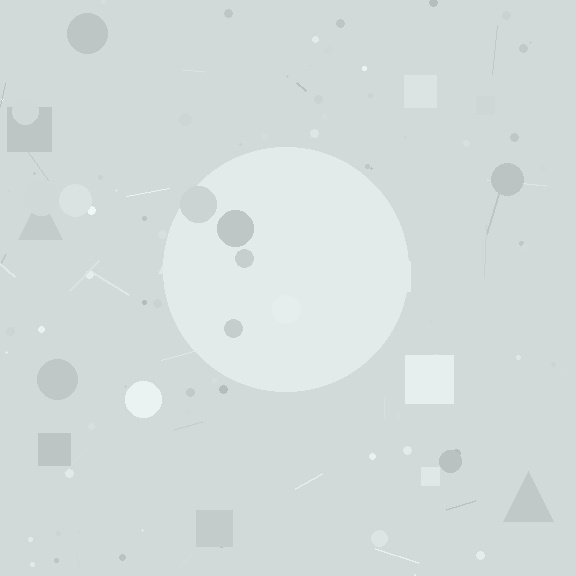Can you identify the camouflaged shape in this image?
The camouflaged shape is a circle.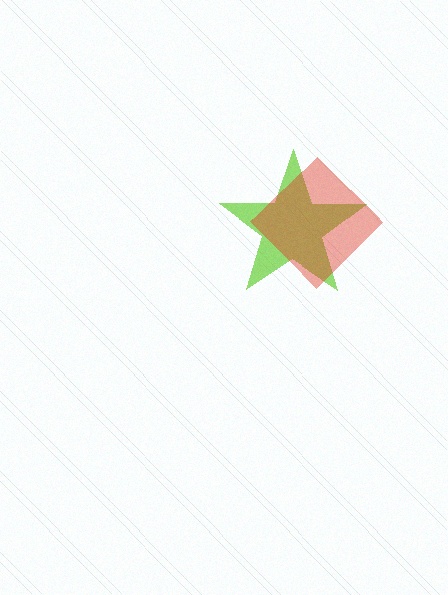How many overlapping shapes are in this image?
There are 2 overlapping shapes in the image.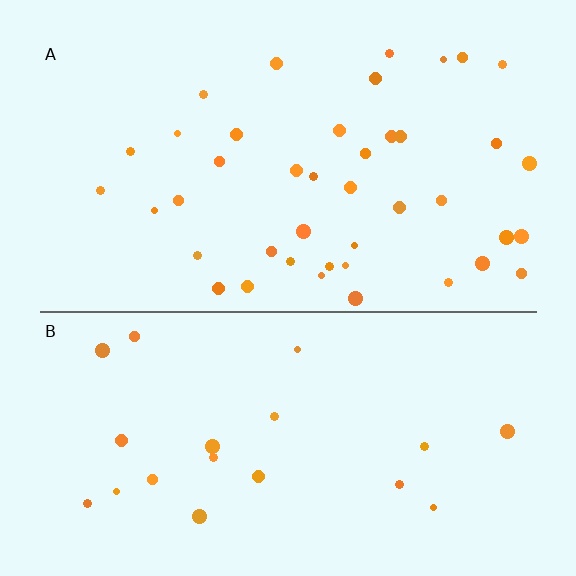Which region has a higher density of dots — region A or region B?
A (the top).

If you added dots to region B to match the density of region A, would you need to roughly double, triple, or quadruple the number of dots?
Approximately double.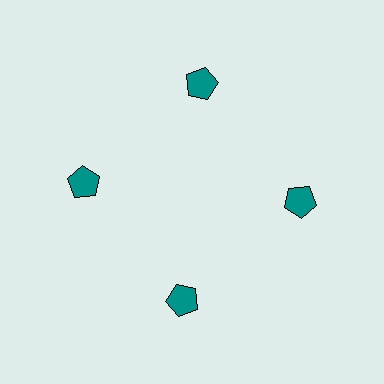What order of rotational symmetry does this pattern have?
This pattern has 4-fold rotational symmetry.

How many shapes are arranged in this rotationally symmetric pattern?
There are 4 shapes, arranged in 4 groups of 1.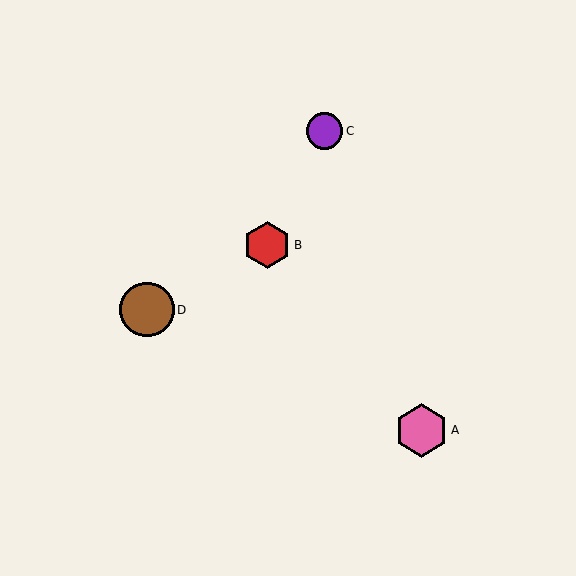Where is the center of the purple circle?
The center of the purple circle is at (324, 131).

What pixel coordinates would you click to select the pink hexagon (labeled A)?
Click at (422, 430) to select the pink hexagon A.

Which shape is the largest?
The brown circle (labeled D) is the largest.